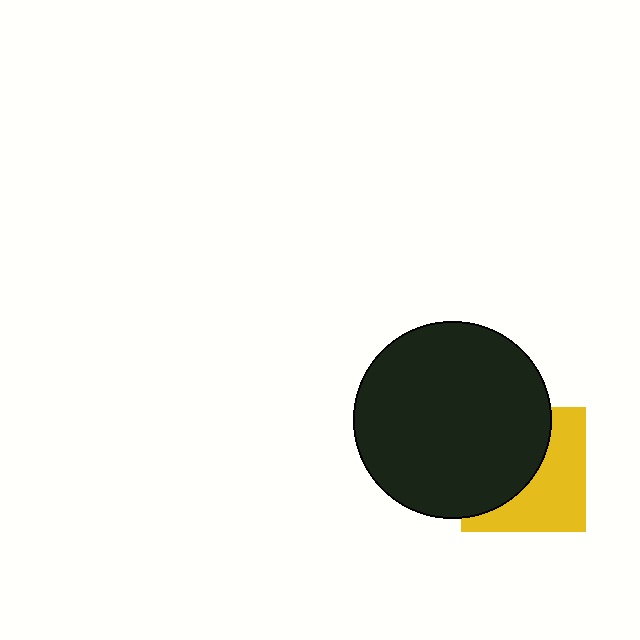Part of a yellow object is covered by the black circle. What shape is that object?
It is a square.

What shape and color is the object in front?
The object in front is a black circle.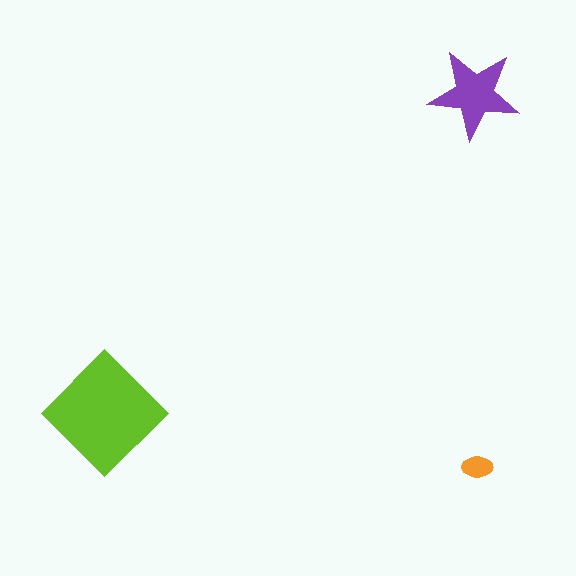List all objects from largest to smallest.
The lime diamond, the purple star, the orange ellipse.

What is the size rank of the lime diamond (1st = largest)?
1st.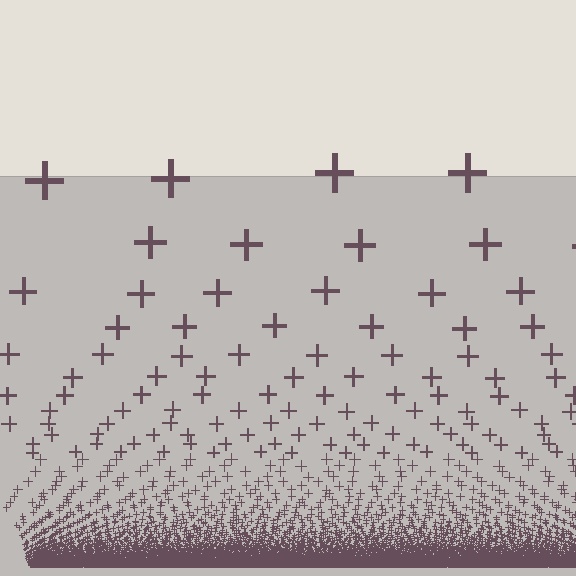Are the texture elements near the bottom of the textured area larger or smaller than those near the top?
Smaller. The gradient is inverted — elements near the bottom are smaller and denser.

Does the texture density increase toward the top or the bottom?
Density increases toward the bottom.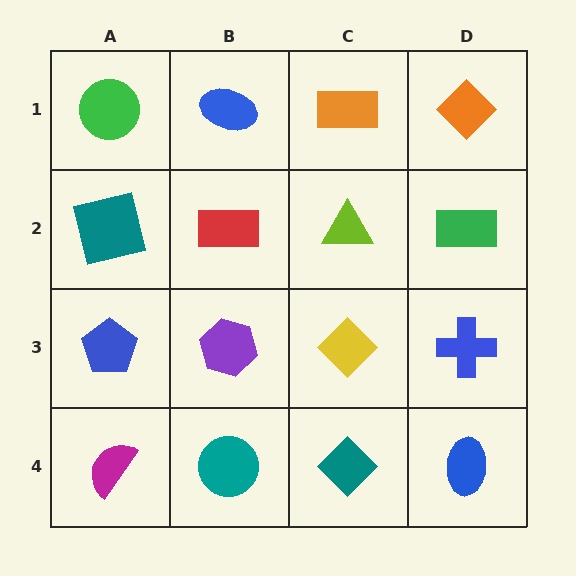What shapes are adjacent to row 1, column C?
A lime triangle (row 2, column C), a blue ellipse (row 1, column B), an orange diamond (row 1, column D).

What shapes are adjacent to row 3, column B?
A red rectangle (row 2, column B), a teal circle (row 4, column B), a blue pentagon (row 3, column A), a yellow diamond (row 3, column C).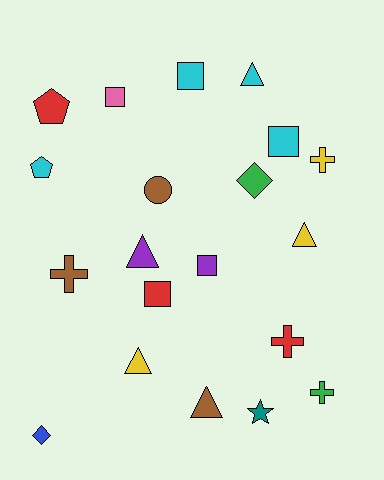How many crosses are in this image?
There are 4 crosses.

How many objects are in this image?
There are 20 objects.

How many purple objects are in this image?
There are 2 purple objects.